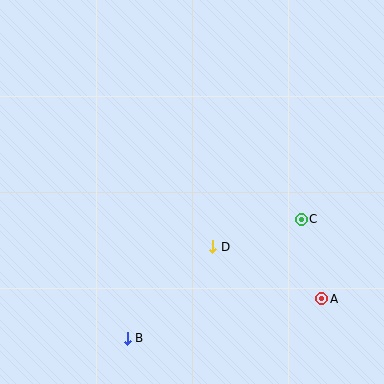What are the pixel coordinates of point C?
Point C is at (301, 219).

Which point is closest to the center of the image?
Point D at (213, 247) is closest to the center.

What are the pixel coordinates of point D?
Point D is at (213, 247).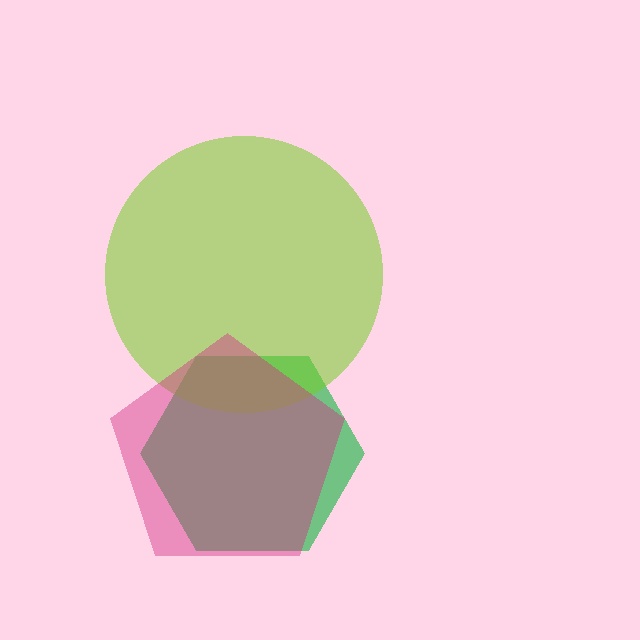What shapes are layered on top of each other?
The layered shapes are: a green hexagon, a lime circle, a magenta pentagon.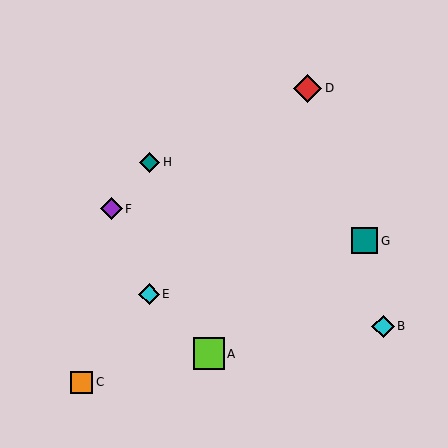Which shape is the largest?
The lime square (labeled A) is the largest.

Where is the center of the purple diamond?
The center of the purple diamond is at (111, 209).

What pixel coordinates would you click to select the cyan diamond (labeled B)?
Click at (383, 326) to select the cyan diamond B.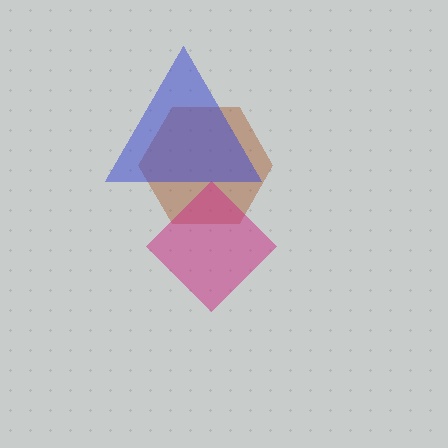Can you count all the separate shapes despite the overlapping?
Yes, there are 3 separate shapes.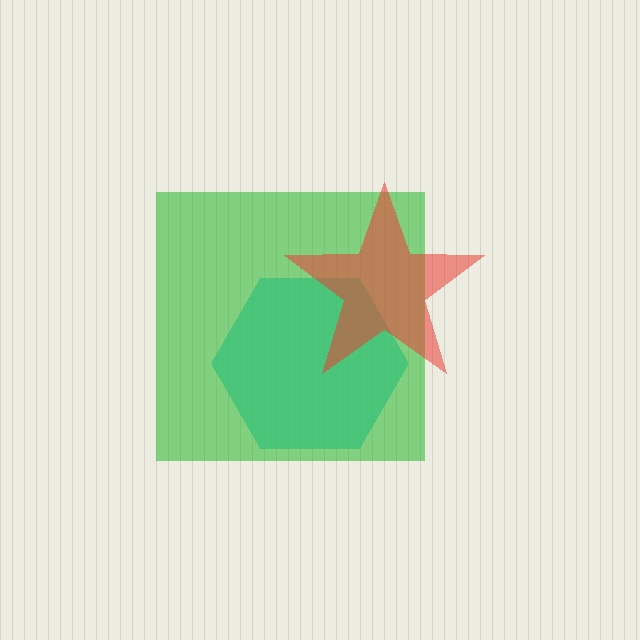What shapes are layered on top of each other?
The layered shapes are: a cyan hexagon, a green square, a red star.